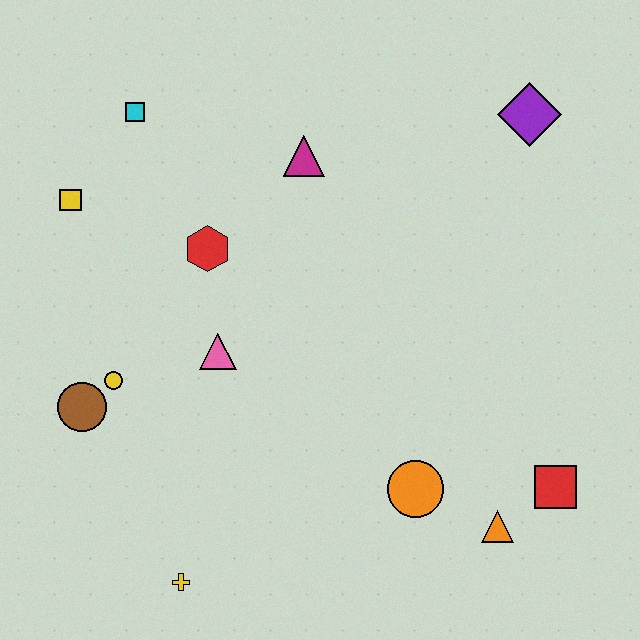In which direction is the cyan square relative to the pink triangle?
The cyan square is above the pink triangle.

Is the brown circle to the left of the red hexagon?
Yes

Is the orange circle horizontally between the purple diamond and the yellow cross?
Yes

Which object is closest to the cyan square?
The yellow square is closest to the cyan square.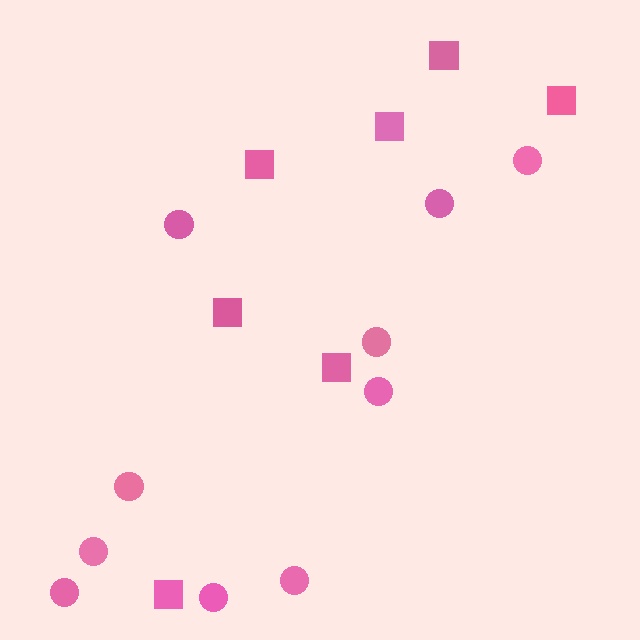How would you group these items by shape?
There are 2 groups: one group of circles (10) and one group of squares (7).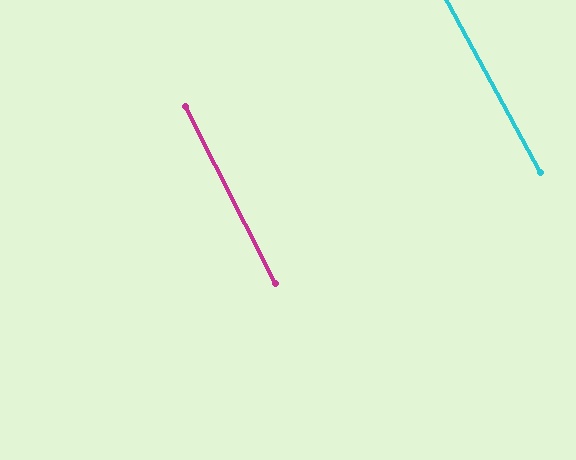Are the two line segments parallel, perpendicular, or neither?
Parallel — their directions differ by only 1.6°.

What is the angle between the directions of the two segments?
Approximately 2 degrees.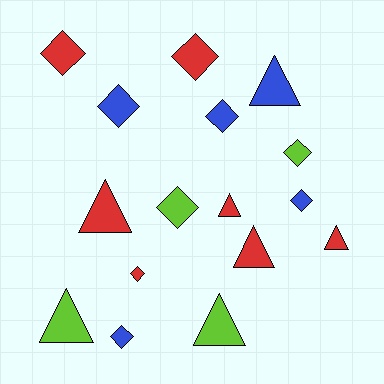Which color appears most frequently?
Red, with 7 objects.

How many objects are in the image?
There are 16 objects.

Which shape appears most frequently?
Diamond, with 9 objects.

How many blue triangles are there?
There is 1 blue triangle.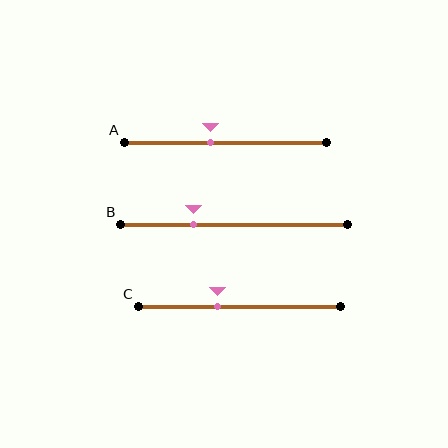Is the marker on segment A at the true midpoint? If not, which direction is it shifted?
No, the marker on segment A is shifted to the left by about 7% of the segment length.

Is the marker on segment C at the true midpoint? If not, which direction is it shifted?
No, the marker on segment C is shifted to the left by about 11% of the segment length.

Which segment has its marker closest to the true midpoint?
Segment A has its marker closest to the true midpoint.